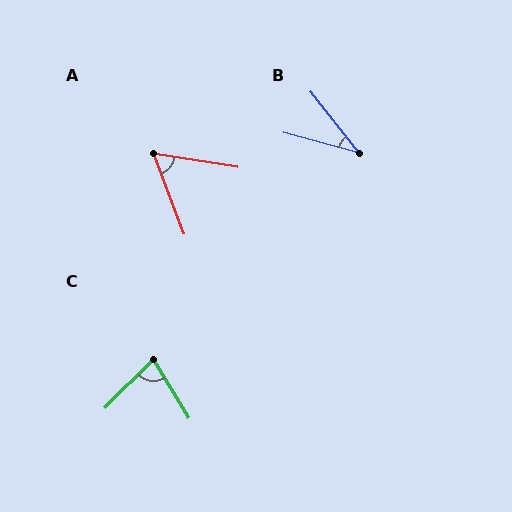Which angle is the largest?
C, at approximately 76 degrees.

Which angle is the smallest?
B, at approximately 37 degrees.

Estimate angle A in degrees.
Approximately 60 degrees.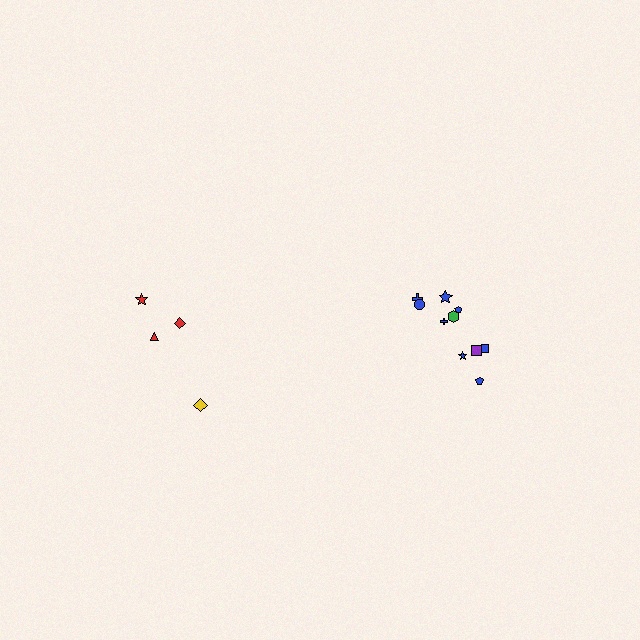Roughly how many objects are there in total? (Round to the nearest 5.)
Roughly 15 objects in total.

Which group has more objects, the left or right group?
The right group.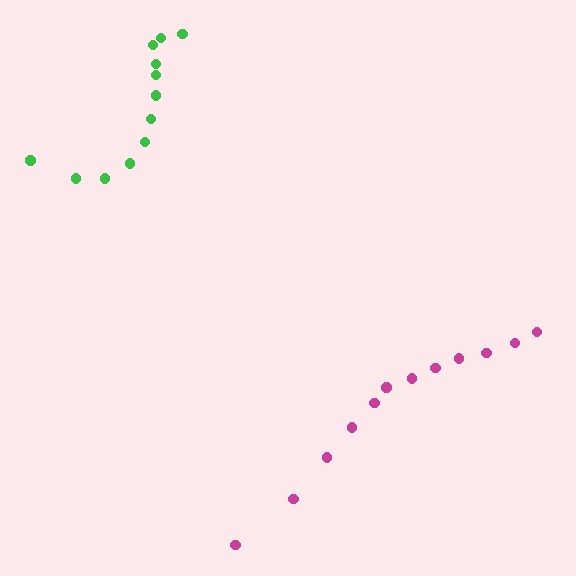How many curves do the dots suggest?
There are 2 distinct paths.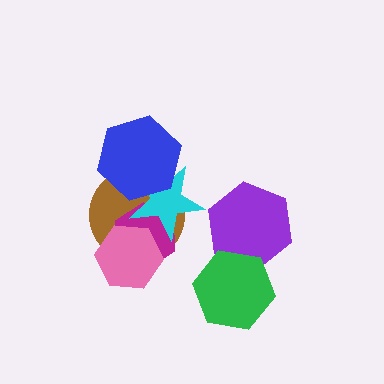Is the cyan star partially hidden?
Yes, it is partially covered by another shape.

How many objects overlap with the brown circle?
4 objects overlap with the brown circle.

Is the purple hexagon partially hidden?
Yes, it is partially covered by another shape.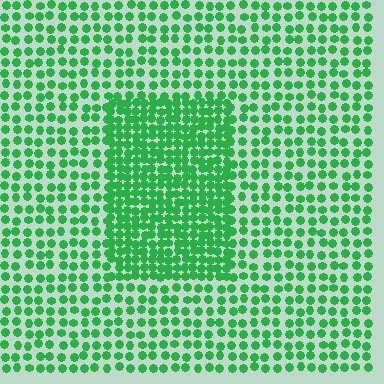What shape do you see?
I see a rectangle.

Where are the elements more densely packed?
The elements are more densely packed inside the rectangle boundary.